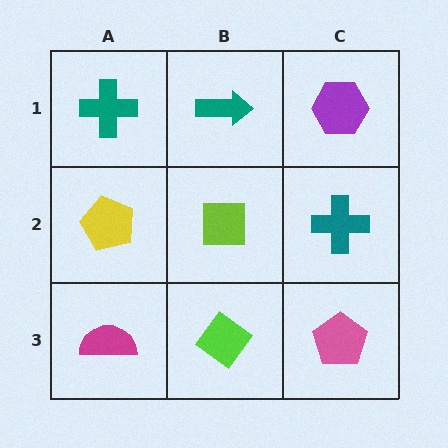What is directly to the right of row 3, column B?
A pink pentagon.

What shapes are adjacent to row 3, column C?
A teal cross (row 2, column C), a lime diamond (row 3, column B).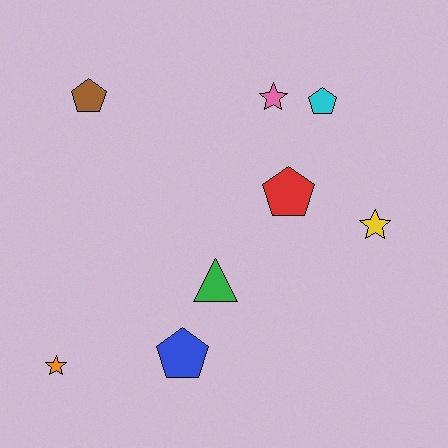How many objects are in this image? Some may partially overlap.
There are 8 objects.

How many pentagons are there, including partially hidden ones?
There are 4 pentagons.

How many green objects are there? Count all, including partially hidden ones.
There is 1 green object.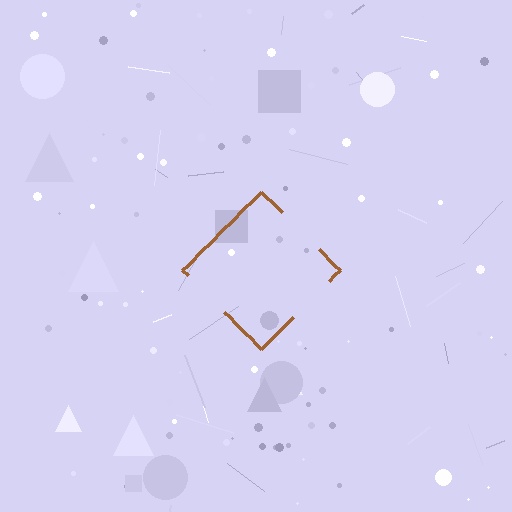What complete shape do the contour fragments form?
The contour fragments form a diamond.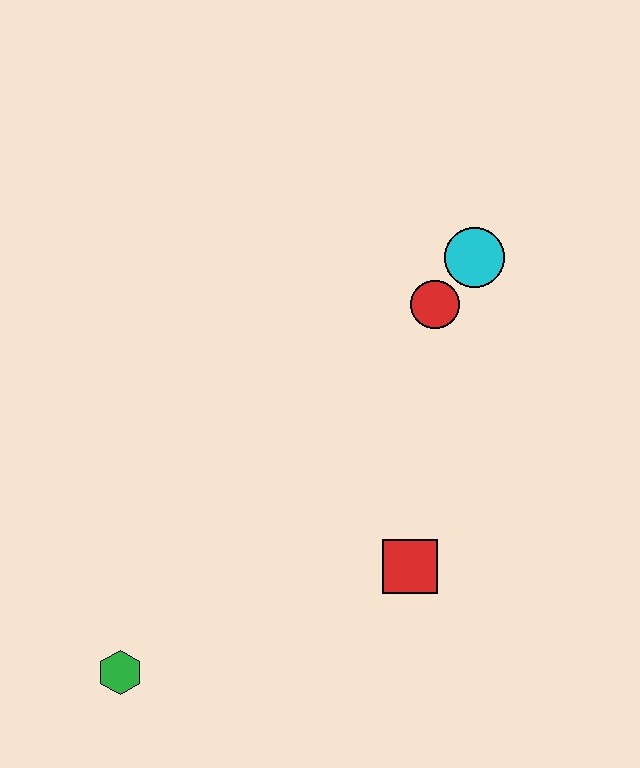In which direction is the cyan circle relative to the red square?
The cyan circle is above the red square.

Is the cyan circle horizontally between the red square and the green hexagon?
No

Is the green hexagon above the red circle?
No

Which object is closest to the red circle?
The cyan circle is closest to the red circle.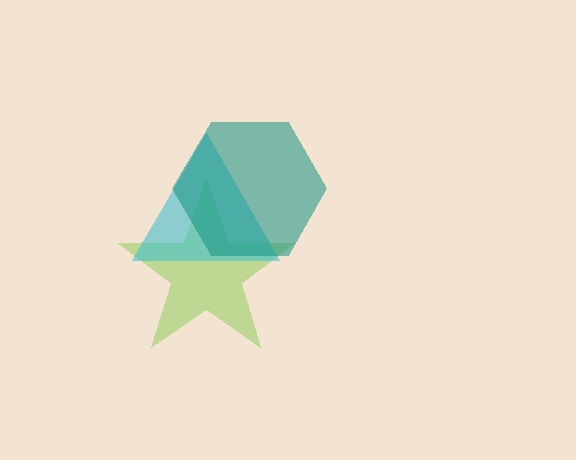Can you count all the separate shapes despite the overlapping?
Yes, there are 3 separate shapes.